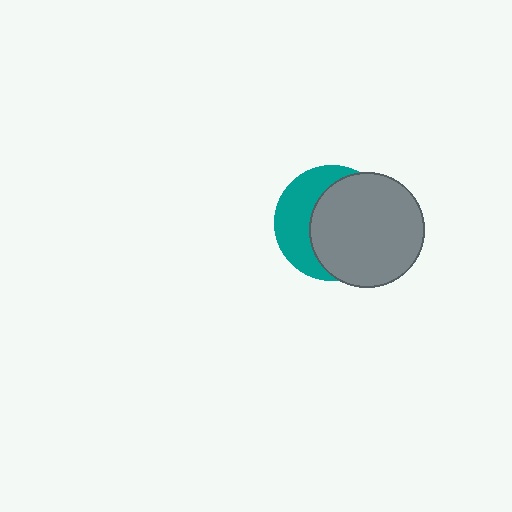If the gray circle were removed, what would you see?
You would see the complete teal circle.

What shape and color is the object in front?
The object in front is a gray circle.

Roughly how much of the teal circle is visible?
A small part of it is visible (roughly 39%).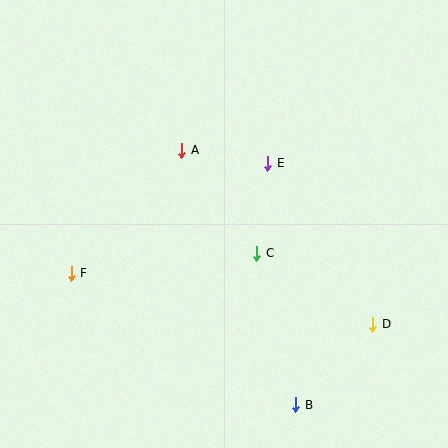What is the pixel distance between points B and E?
The distance between B and E is 243 pixels.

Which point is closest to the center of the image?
Point C at (257, 253) is closest to the center.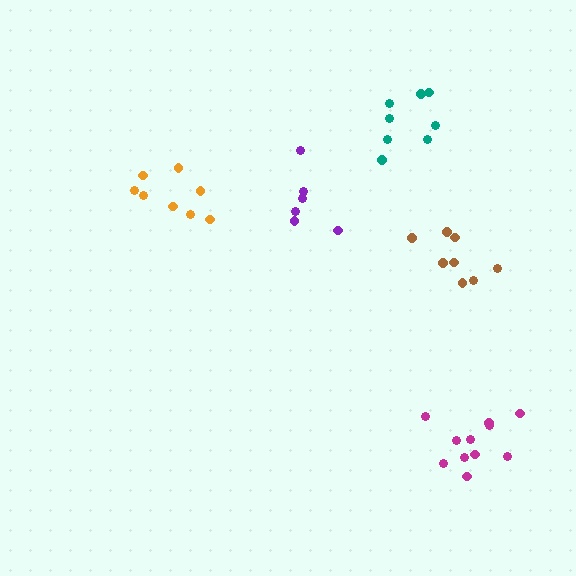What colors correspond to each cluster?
The clusters are colored: orange, brown, purple, teal, magenta.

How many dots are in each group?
Group 1: 8 dots, Group 2: 8 dots, Group 3: 6 dots, Group 4: 8 dots, Group 5: 11 dots (41 total).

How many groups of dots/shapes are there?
There are 5 groups.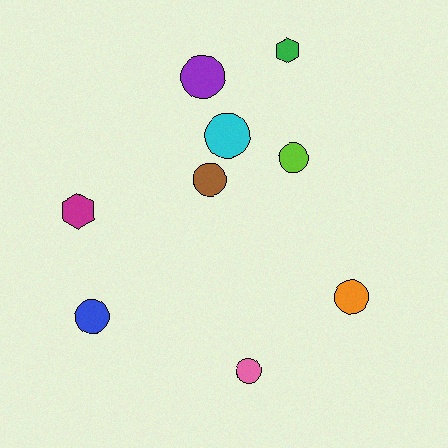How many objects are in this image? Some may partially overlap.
There are 9 objects.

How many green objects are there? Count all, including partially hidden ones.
There is 1 green object.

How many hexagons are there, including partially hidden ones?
There are 2 hexagons.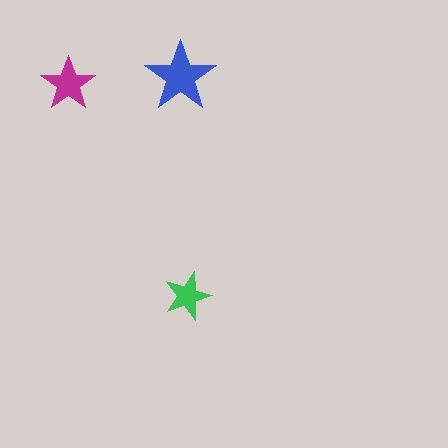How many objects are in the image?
There are 3 objects in the image.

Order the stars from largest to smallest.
the blue one, the magenta one, the green one.